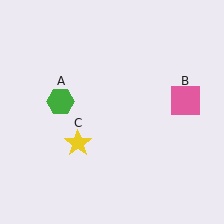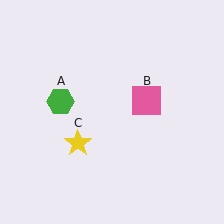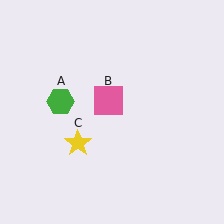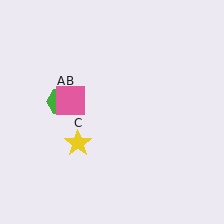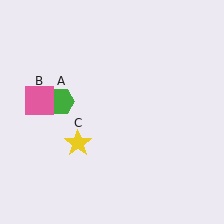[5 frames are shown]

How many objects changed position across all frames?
1 object changed position: pink square (object B).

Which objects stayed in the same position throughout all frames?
Green hexagon (object A) and yellow star (object C) remained stationary.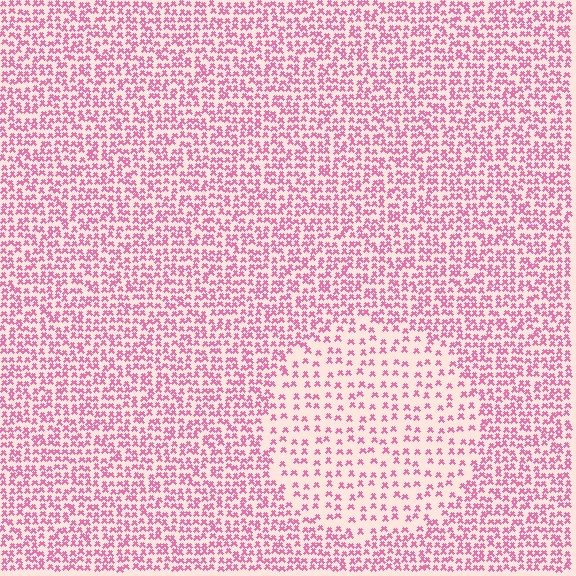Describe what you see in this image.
The image contains small pink elements arranged at two different densities. A circle-shaped region is visible where the elements are less densely packed than the surrounding area.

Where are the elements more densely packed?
The elements are more densely packed outside the circle boundary.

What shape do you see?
I see a circle.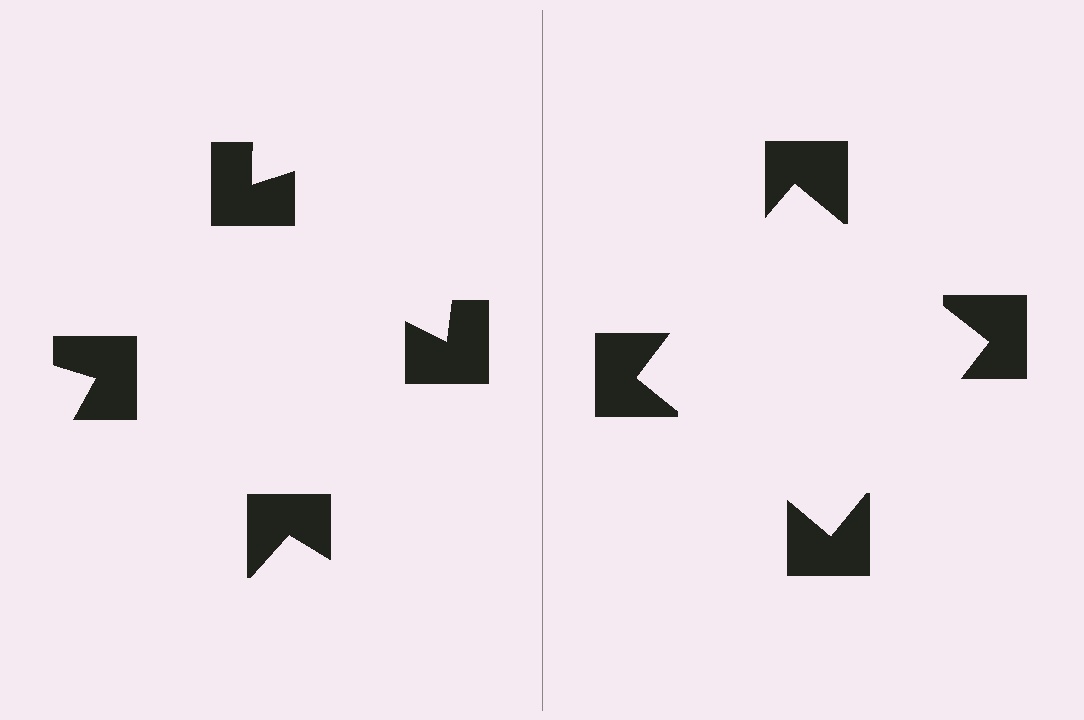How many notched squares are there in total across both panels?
8 — 4 on each side.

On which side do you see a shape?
An illusory square appears on the right side. On the left side the wedge cuts are rotated, so no coherent shape forms.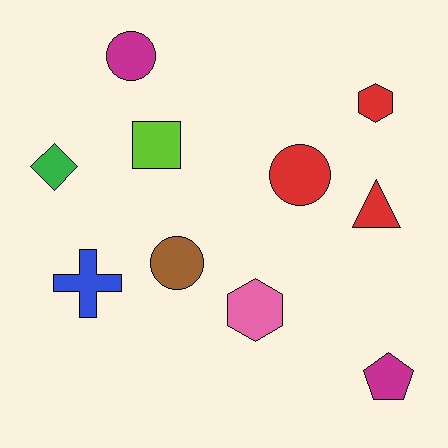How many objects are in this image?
There are 10 objects.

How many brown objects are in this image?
There is 1 brown object.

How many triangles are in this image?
There is 1 triangle.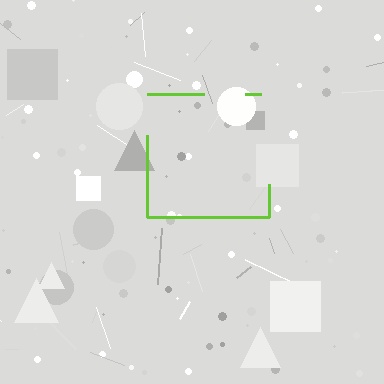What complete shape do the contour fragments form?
The contour fragments form a square.